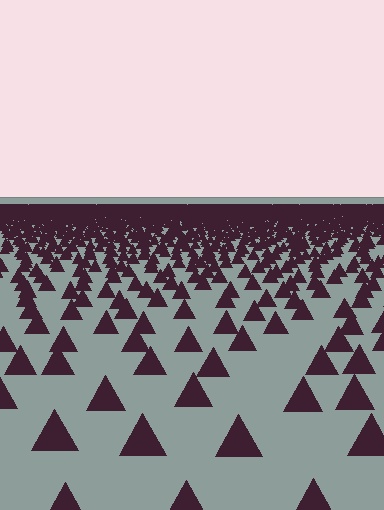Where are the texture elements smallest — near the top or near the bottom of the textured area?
Near the top.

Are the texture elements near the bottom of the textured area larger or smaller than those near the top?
Larger. Near the bottom, elements are closer to the viewer and appear at a bigger on-screen size.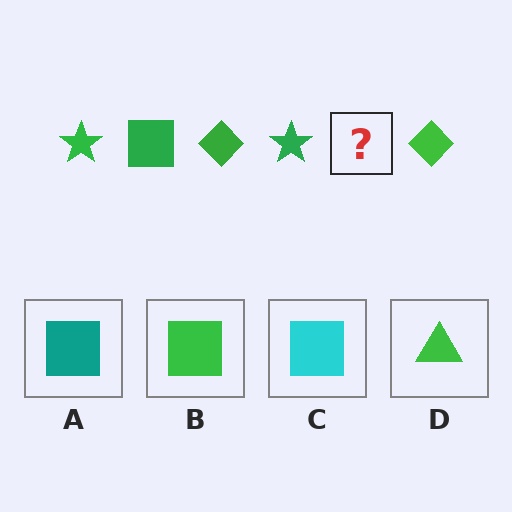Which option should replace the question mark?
Option B.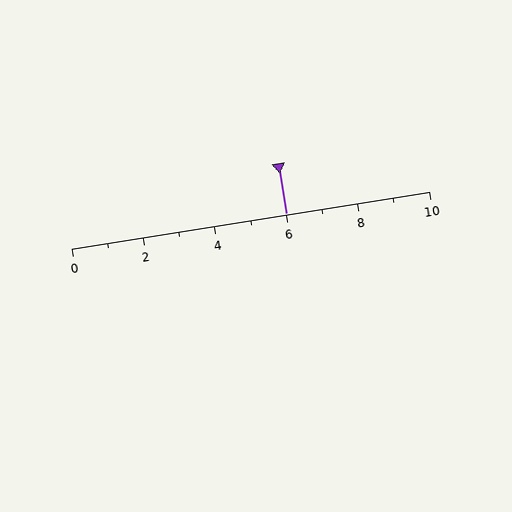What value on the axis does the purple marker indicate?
The marker indicates approximately 6.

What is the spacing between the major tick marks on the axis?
The major ticks are spaced 2 apart.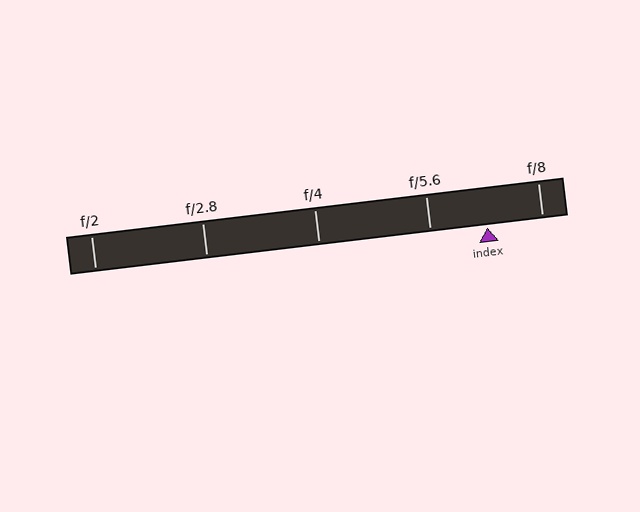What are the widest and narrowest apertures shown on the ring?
The widest aperture shown is f/2 and the narrowest is f/8.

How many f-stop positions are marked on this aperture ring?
There are 5 f-stop positions marked.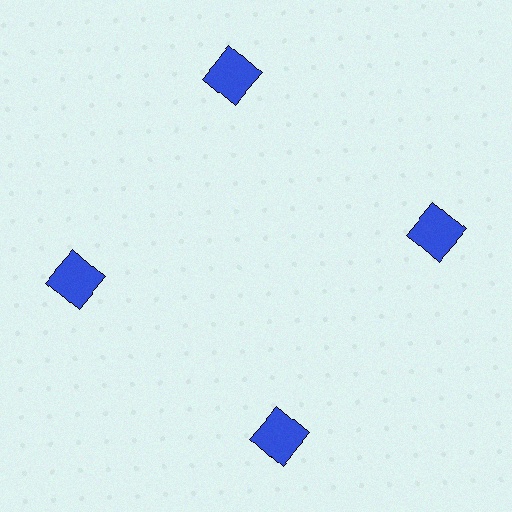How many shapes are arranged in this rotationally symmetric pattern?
There are 4 shapes, arranged in 4 groups of 1.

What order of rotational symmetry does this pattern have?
This pattern has 4-fold rotational symmetry.